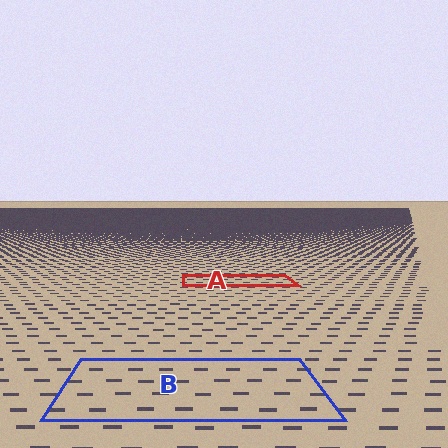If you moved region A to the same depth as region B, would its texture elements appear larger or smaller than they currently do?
They would appear larger. At a closer depth, the same texture elements are projected at a bigger on-screen size.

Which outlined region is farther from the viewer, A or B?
Region A is farther from the viewer — the texture elements inside it appear smaller and more densely packed.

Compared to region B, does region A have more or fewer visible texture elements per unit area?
Region A has more texture elements per unit area — they are packed more densely because it is farther away.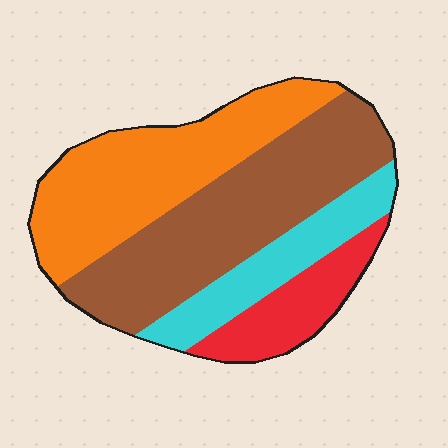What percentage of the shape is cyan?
Cyan takes up about one sixth (1/6) of the shape.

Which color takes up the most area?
Brown, at roughly 40%.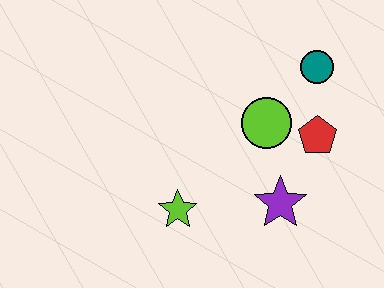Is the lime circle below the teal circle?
Yes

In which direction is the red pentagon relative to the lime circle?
The red pentagon is to the right of the lime circle.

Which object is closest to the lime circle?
The red pentagon is closest to the lime circle.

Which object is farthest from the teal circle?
The lime star is farthest from the teal circle.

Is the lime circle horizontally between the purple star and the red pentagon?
No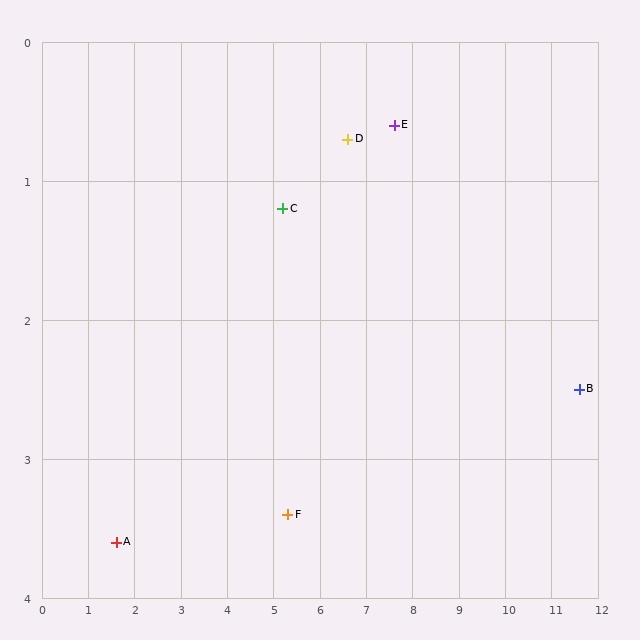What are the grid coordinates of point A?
Point A is at approximately (1.6, 3.6).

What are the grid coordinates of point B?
Point B is at approximately (11.6, 2.5).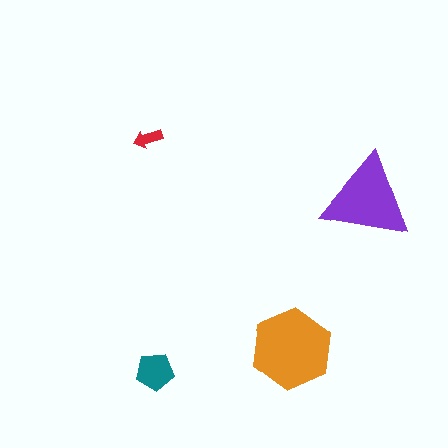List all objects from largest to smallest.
The orange hexagon, the purple triangle, the teal pentagon, the red arrow.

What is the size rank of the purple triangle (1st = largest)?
2nd.